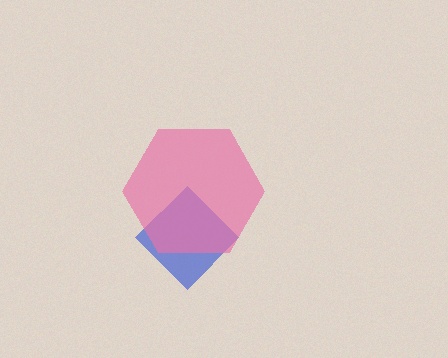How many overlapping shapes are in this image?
There are 2 overlapping shapes in the image.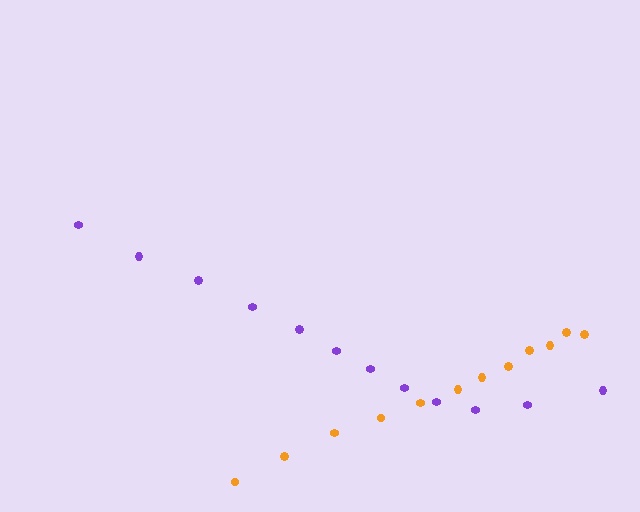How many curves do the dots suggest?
There are 2 distinct paths.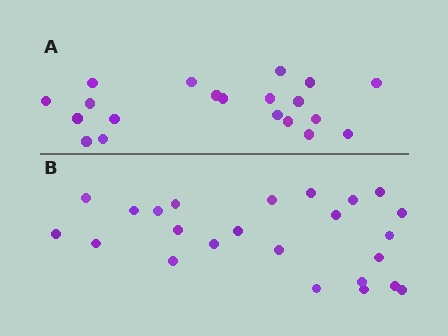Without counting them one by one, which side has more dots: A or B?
Region B (the bottom region) has more dots.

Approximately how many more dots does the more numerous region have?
Region B has about 4 more dots than region A.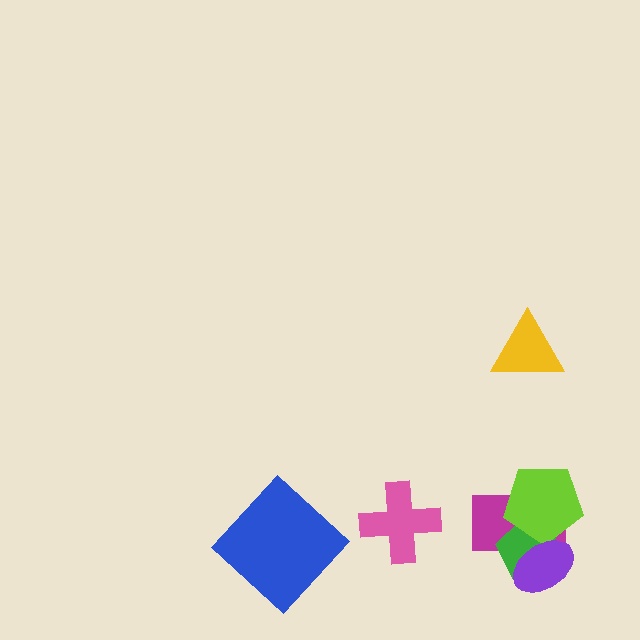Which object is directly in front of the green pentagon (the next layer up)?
The lime pentagon is directly in front of the green pentagon.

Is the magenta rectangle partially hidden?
Yes, it is partially covered by another shape.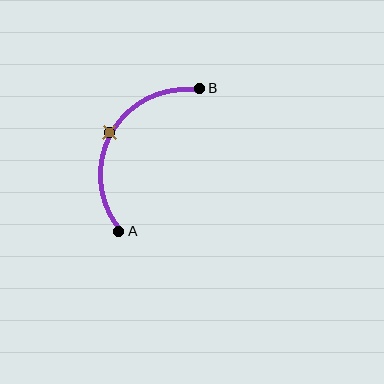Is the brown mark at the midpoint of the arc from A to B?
Yes. The brown mark lies on the arc at equal arc-length from both A and B — it is the arc midpoint.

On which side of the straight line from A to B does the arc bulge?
The arc bulges to the left of the straight line connecting A and B.